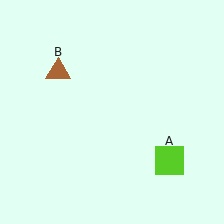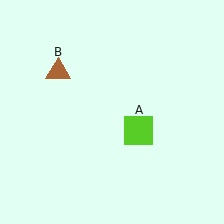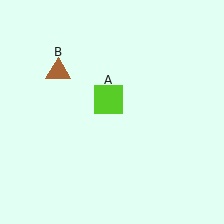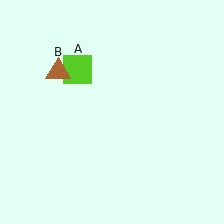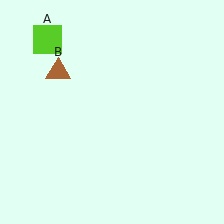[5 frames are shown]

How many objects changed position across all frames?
1 object changed position: lime square (object A).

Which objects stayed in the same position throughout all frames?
Brown triangle (object B) remained stationary.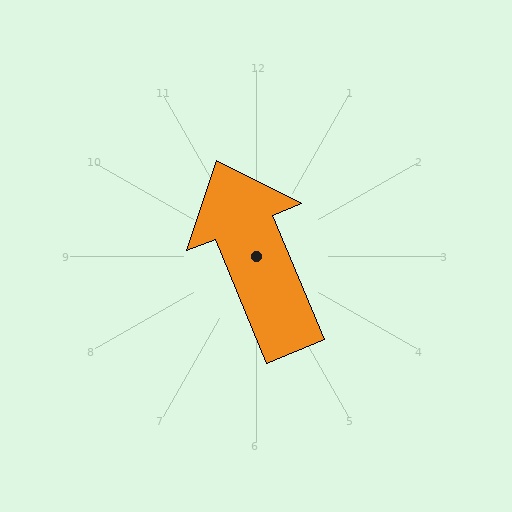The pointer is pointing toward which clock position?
Roughly 11 o'clock.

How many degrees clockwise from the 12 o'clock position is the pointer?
Approximately 338 degrees.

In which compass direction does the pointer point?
North.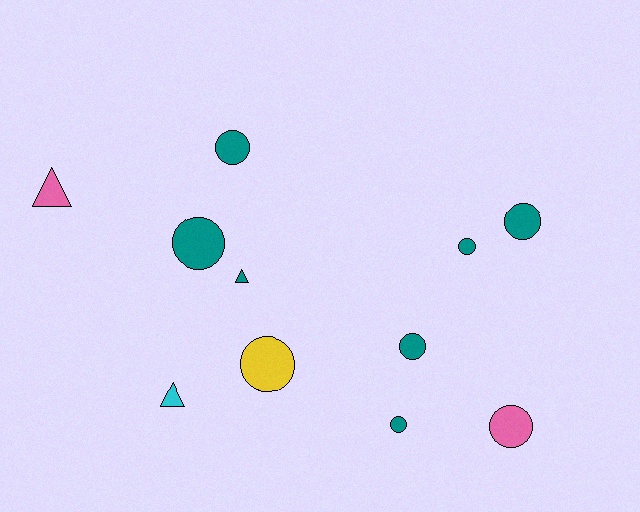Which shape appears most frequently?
Circle, with 8 objects.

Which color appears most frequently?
Teal, with 7 objects.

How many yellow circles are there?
There is 1 yellow circle.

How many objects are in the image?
There are 11 objects.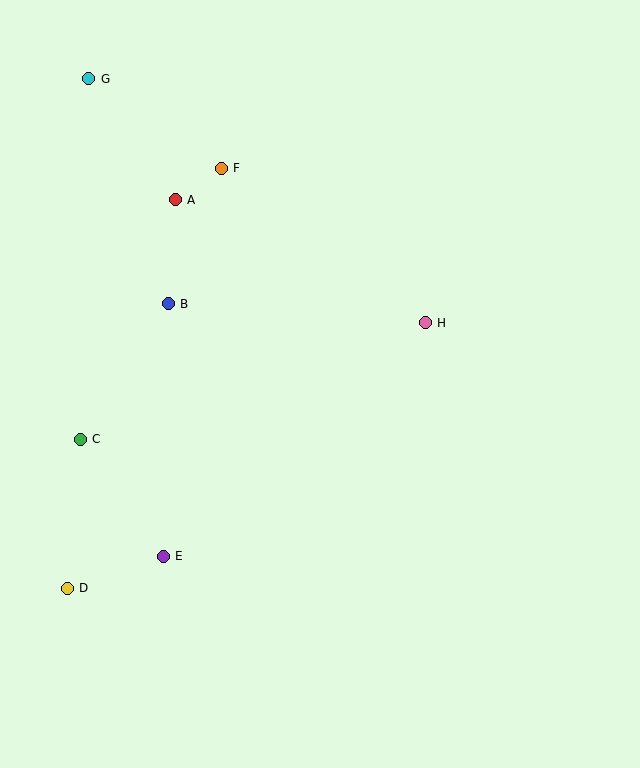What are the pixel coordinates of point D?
Point D is at (67, 588).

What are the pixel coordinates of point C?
Point C is at (80, 439).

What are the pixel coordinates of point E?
Point E is at (163, 556).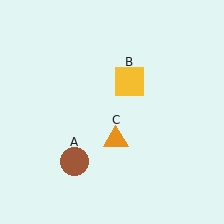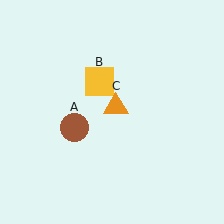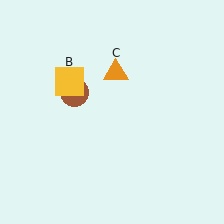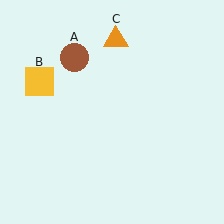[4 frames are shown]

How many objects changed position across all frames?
3 objects changed position: brown circle (object A), yellow square (object B), orange triangle (object C).